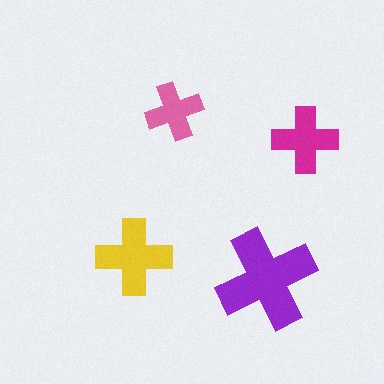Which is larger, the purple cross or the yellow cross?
The purple one.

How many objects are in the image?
There are 4 objects in the image.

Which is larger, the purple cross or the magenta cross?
The purple one.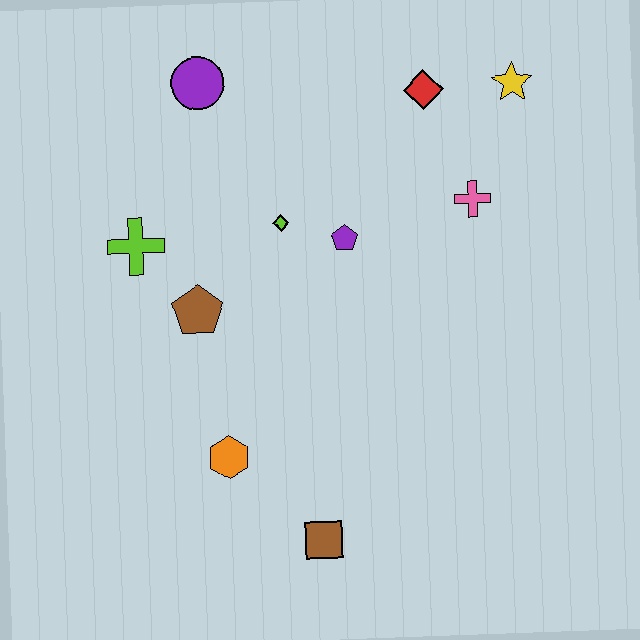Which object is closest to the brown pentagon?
The lime cross is closest to the brown pentagon.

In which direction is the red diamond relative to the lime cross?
The red diamond is to the right of the lime cross.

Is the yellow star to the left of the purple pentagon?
No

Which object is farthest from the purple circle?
The brown square is farthest from the purple circle.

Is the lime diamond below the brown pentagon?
No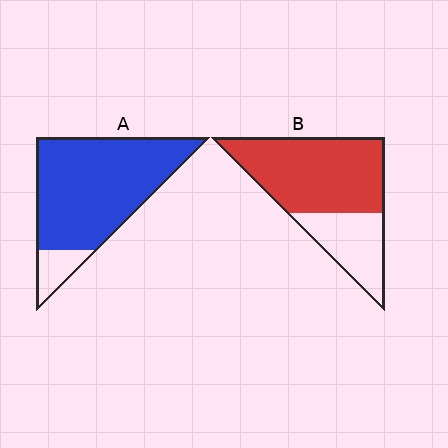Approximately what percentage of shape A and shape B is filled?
A is approximately 90% and B is approximately 70%.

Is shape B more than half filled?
Yes.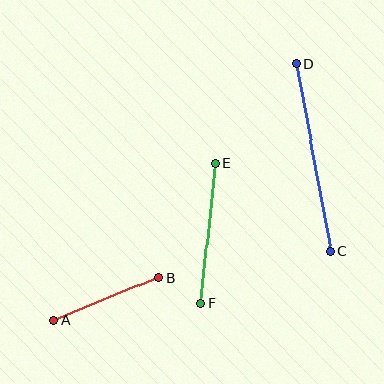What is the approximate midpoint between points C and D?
The midpoint is at approximately (314, 157) pixels.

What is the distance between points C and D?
The distance is approximately 191 pixels.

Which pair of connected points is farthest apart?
Points C and D are farthest apart.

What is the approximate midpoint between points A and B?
The midpoint is at approximately (106, 299) pixels.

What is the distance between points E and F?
The distance is approximately 141 pixels.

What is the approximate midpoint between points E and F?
The midpoint is at approximately (208, 233) pixels.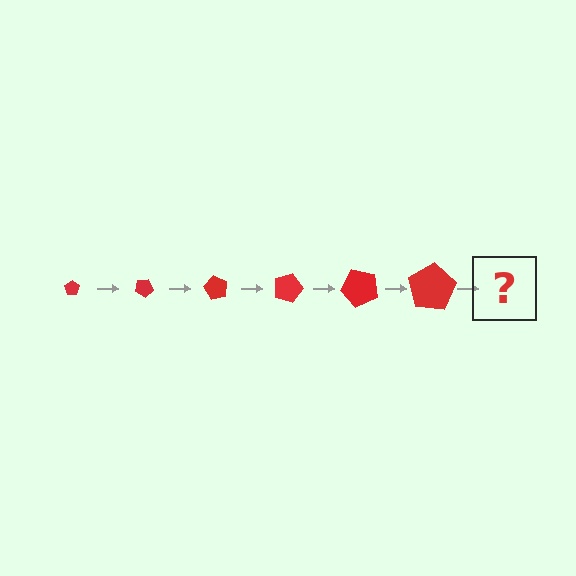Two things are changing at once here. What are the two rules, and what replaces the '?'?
The two rules are that the pentagon grows larger each step and it rotates 30 degrees each step. The '?' should be a pentagon, larger than the previous one and rotated 180 degrees from the start.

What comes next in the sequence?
The next element should be a pentagon, larger than the previous one and rotated 180 degrees from the start.